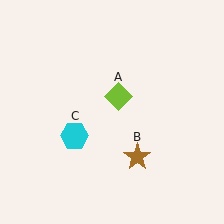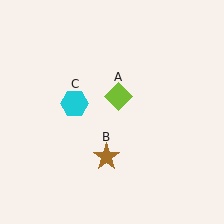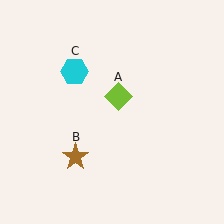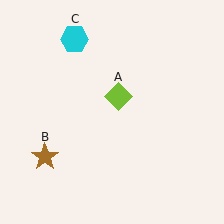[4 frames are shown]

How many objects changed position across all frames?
2 objects changed position: brown star (object B), cyan hexagon (object C).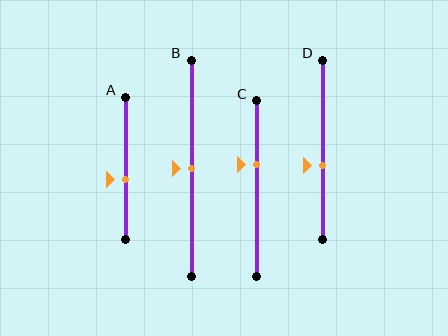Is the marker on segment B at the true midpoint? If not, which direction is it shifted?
Yes, the marker on segment B is at the true midpoint.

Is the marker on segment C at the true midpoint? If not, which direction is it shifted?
No, the marker on segment C is shifted upward by about 14% of the segment length.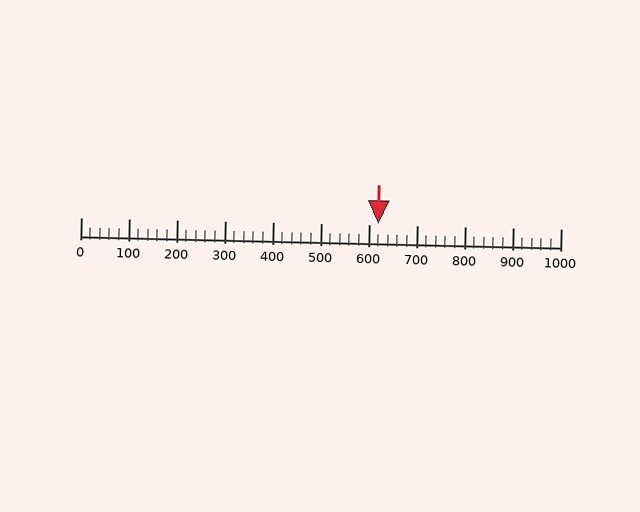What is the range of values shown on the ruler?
The ruler shows values from 0 to 1000.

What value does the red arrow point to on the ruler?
The red arrow points to approximately 620.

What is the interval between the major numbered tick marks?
The major tick marks are spaced 100 units apart.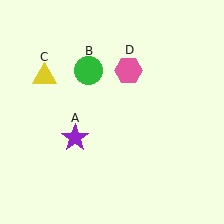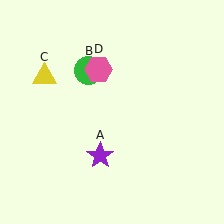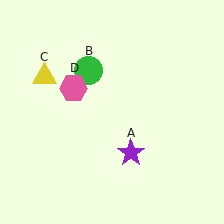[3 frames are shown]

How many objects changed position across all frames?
2 objects changed position: purple star (object A), pink hexagon (object D).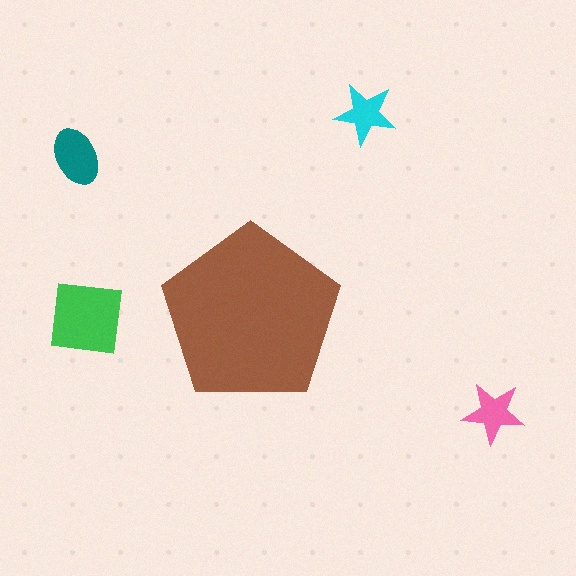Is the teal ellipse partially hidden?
No, the teal ellipse is fully visible.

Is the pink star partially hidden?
No, the pink star is fully visible.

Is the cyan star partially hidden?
No, the cyan star is fully visible.